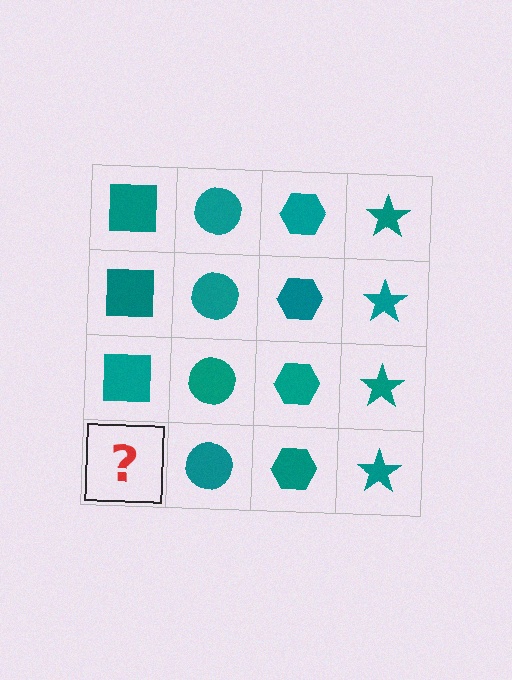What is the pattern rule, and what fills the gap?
The rule is that each column has a consistent shape. The gap should be filled with a teal square.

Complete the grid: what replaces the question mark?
The question mark should be replaced with a teal square.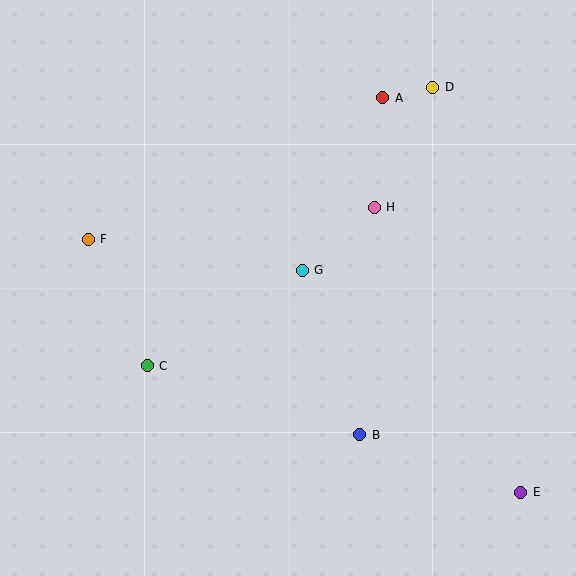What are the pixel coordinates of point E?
Point E is at (521, 492).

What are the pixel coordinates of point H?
Point H is at (374, 207).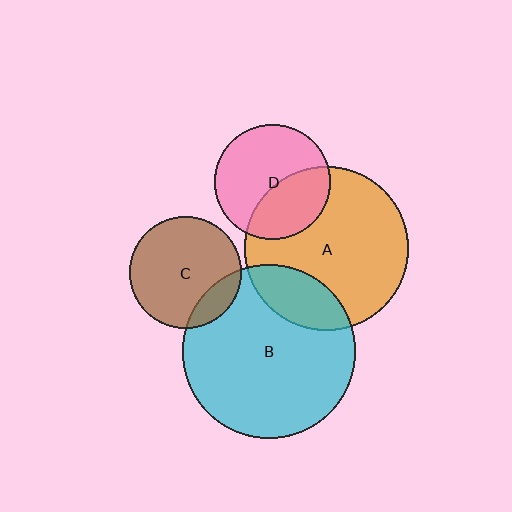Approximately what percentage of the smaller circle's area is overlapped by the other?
Approximately 40%.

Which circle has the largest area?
Circle B (cyan).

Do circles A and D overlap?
Yes.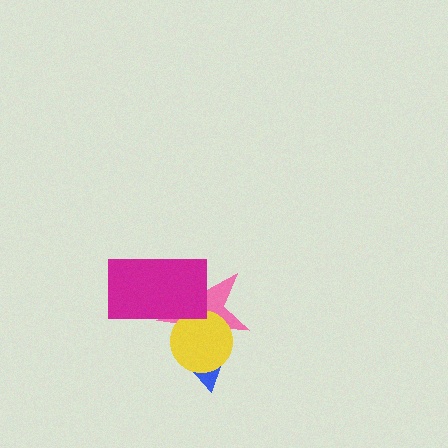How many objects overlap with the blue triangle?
2 objects overlap with the blue triangle.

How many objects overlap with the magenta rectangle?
2 objects overlap with the magenta rectangle.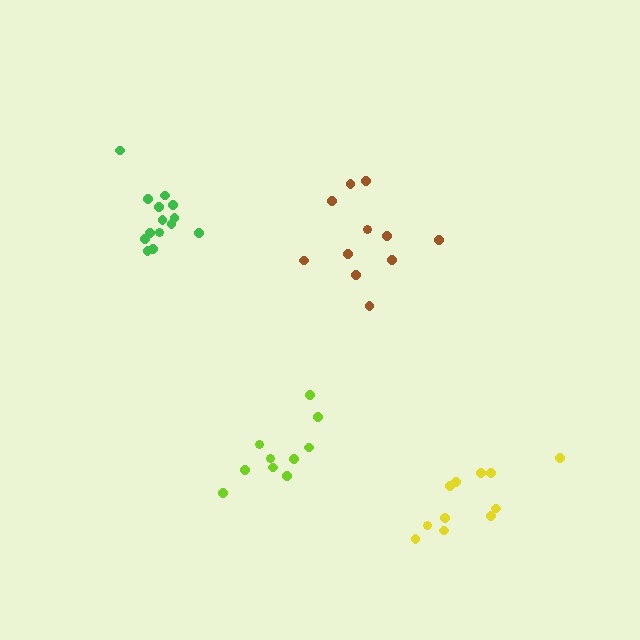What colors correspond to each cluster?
The clusters are colored: brown, yellow, lime, green.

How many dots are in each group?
Group 1: 11 dots, Group 2: 11 dots, Group 3: 10 dots, Group 4: 14 dots (46 total).